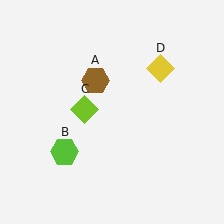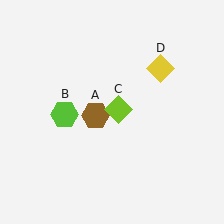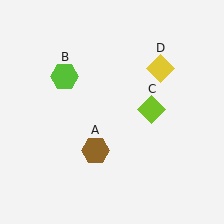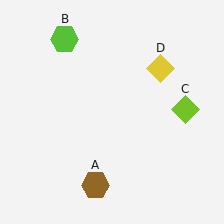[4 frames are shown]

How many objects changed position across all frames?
3 objects changed position: brown hexagon (object A), lime hexagon (object B), lime diamond (object C).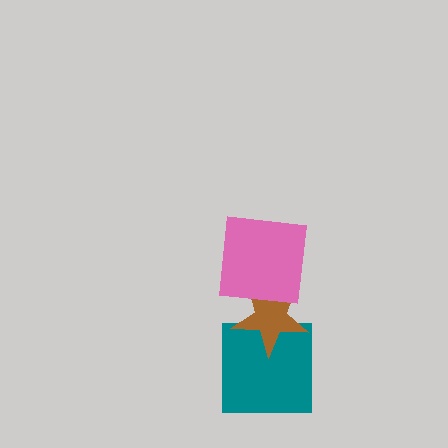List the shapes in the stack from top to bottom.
From top to bottom: the pink square, the brown star, the teal square.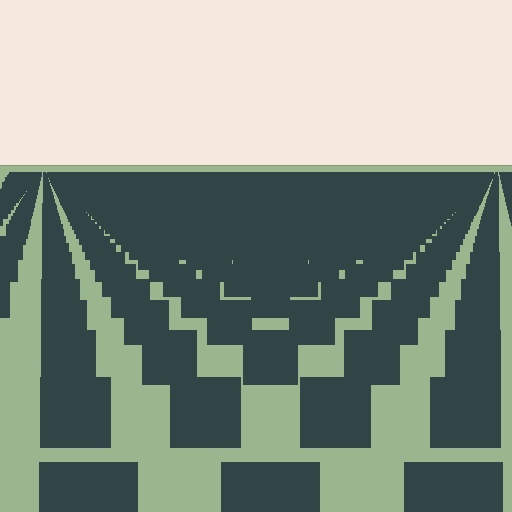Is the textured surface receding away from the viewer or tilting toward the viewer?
The surface is receding away from the viewer. Texture elements get smaller and denser toward the top.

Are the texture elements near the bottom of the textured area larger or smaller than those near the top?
Larger. Near the bottom, elements are closer to the viewer and appear at a bigger on-screen size.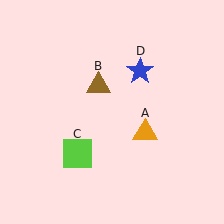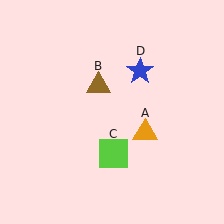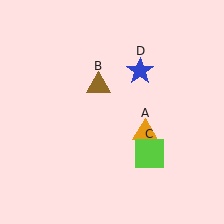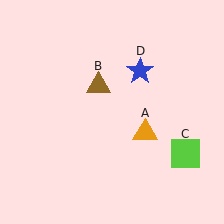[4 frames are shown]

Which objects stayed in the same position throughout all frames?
Orange triangle (object A) and brown triangle (object B) and blue star (object D) remained stationary.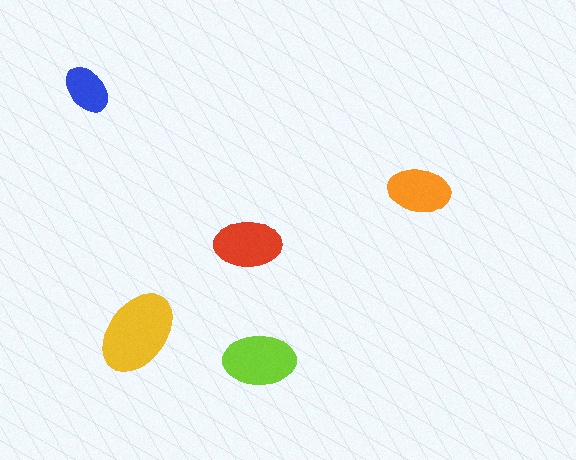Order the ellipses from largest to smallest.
the yellow one, the lime one, the red one, the orange one, the blue one.